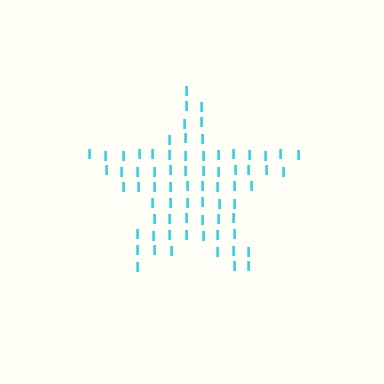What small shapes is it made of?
It is made of small letter I's.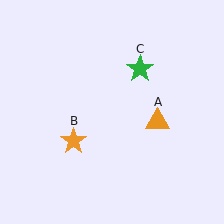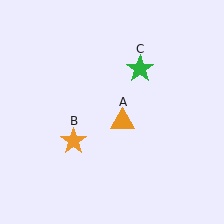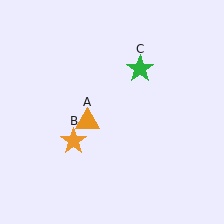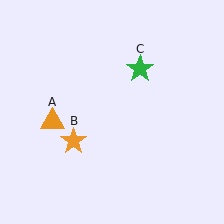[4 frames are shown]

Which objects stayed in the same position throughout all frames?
Orange star (object B) and green star (object C) remained stationary.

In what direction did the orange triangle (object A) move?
The orange triangle (object A) moved left.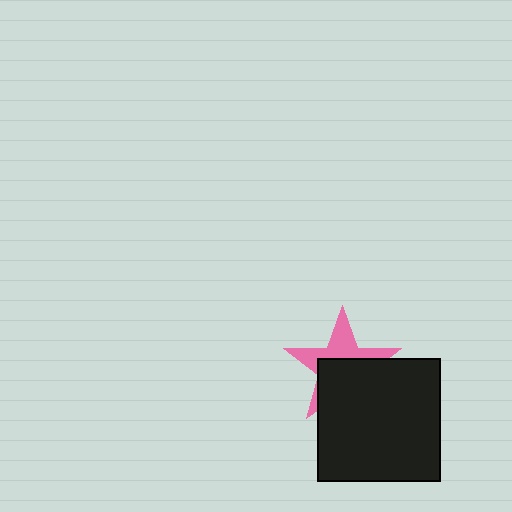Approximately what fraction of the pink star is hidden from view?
Roughly 55% of the pink star is hidden behind the black square.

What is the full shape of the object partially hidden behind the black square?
The partially hidden object is a pink star.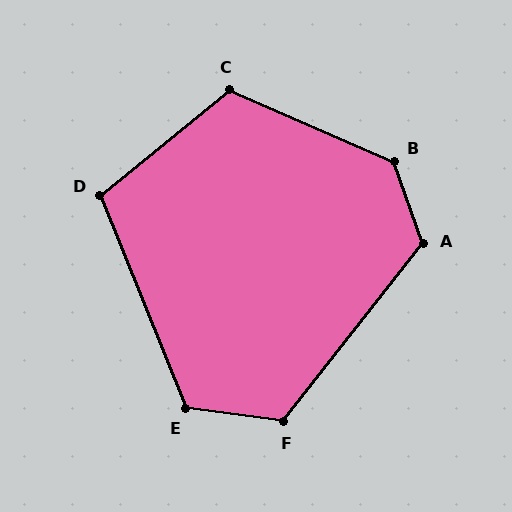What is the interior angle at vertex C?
Approximately 118 degrees (obtuse).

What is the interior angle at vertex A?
Approximately 123 degrees (obtuse).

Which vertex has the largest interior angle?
B, at approximately 133 degrees.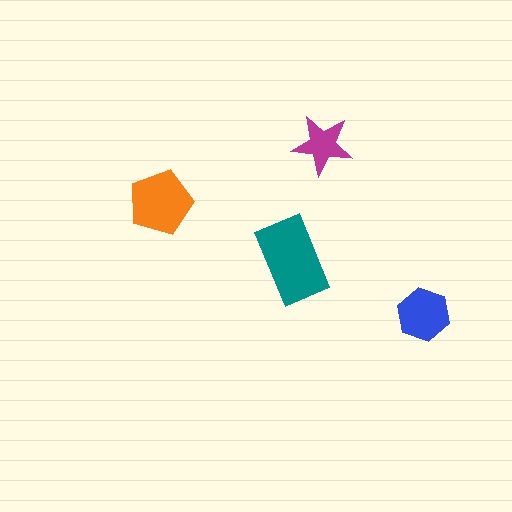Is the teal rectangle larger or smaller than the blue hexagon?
Larger.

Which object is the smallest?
The magenta star.